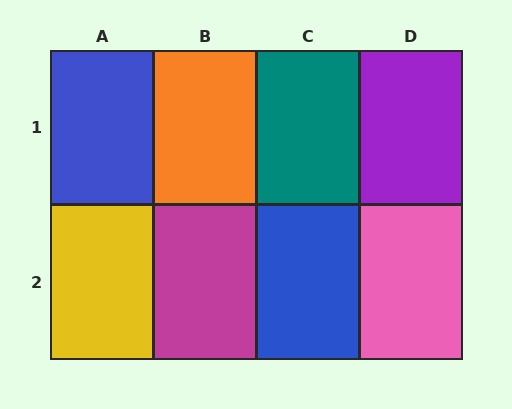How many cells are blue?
2 cells are blue.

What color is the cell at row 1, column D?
Purple.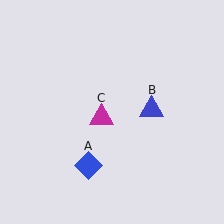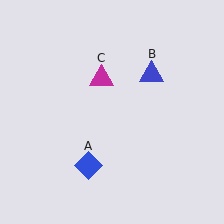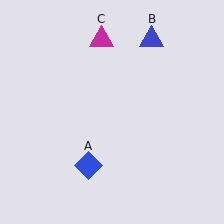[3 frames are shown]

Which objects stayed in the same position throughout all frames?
Blue diamond (object A) remained stationary.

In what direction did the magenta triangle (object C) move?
The magenta triangle (object C) moved up.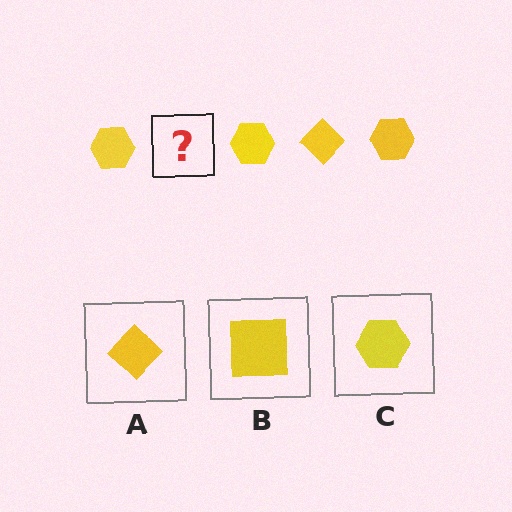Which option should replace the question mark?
Option A.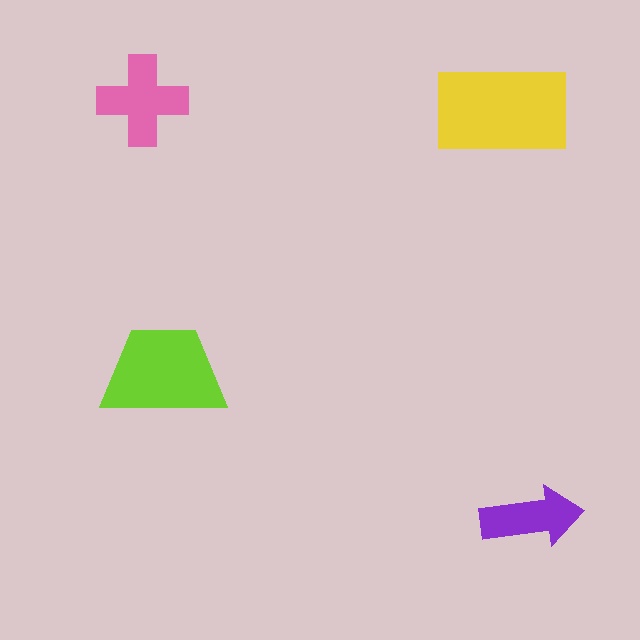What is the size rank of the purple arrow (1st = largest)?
4th.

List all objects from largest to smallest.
The yellow rectangle, the lime trapezoid, the pink cross, the purple arrow.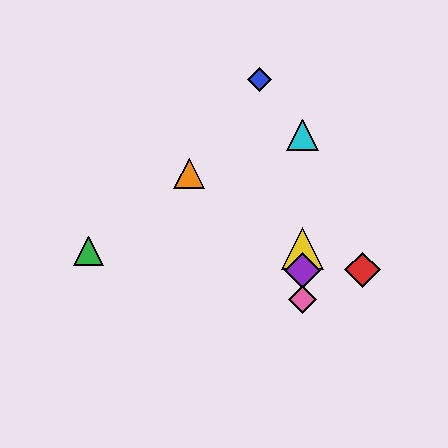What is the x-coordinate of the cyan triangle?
The cyan triangle is at x≈303.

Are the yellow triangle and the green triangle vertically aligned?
No, the yellow triangle is at x≈303 and the green triangle is at x≈88.